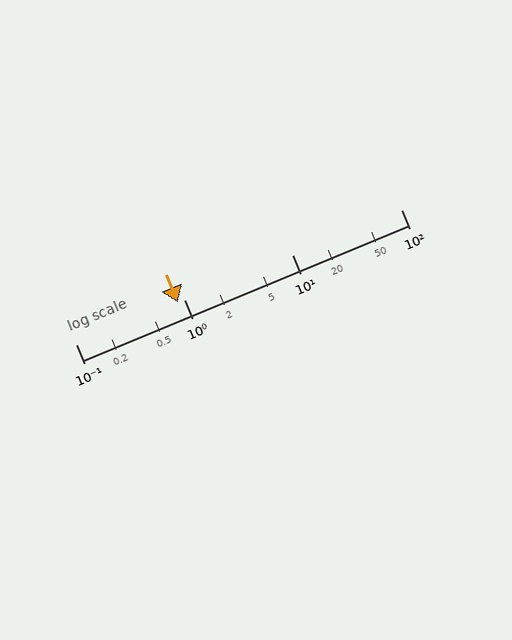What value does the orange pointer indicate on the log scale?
The pointer indicates approximately 0.88.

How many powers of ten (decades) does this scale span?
The scale spans 3 decades, from 0.1 to 100.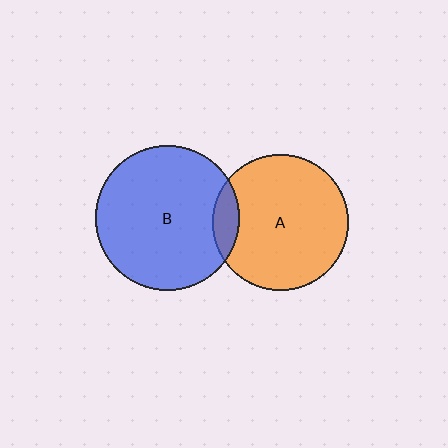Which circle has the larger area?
Circle B (blue).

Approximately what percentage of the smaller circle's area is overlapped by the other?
Approximately 10%.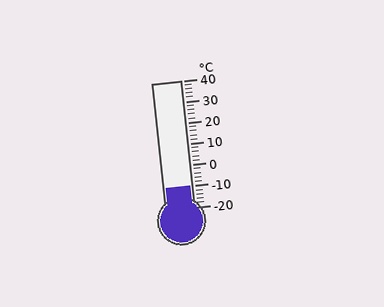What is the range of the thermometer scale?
The thermometer scale ranges from -20°C to 40°C.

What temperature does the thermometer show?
The thermometer shows approximately -10°C.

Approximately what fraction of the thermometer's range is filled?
The thermometer is filled to approximately 15% of its range.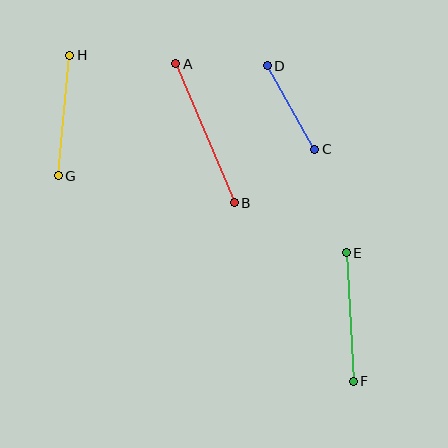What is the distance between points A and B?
The distance is approximately 151 pixels.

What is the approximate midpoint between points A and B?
The midpoint is at approximately (205, 133) pixels.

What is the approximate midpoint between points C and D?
The midpoint is at approximately (291, 108) pixels.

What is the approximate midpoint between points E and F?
The midpoint is at approximately (350, 317) pixels.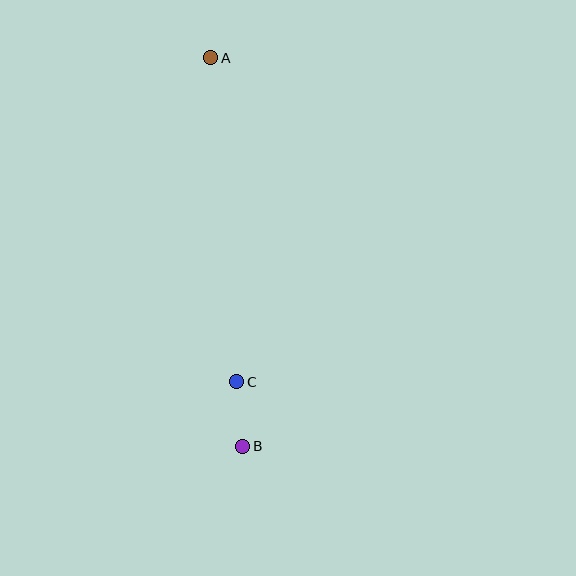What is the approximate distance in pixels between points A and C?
The distance between A and C is approximately 326 pixels.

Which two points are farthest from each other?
Points A and B are farthest from each other.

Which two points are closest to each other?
Points B and C are closest to each other.